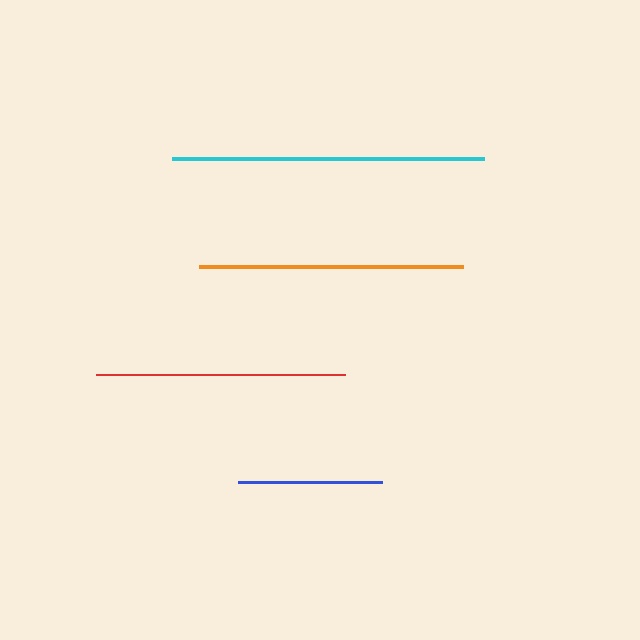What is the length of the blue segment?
The blue segment is approximately 145 pixels long.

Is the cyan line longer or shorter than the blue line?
The cyan line is longer than the blue line.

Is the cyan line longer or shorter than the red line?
The cyan line is longer than the red line.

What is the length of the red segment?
The red segment is approximately 250 pixels long.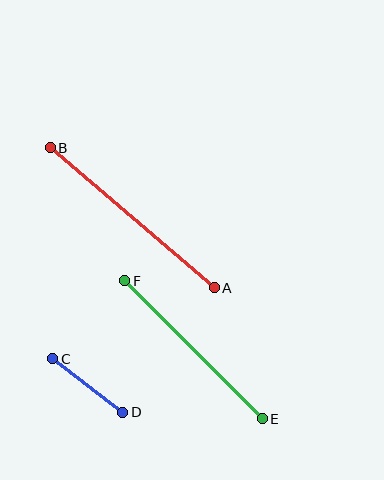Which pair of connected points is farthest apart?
Points A and B are farthest apart.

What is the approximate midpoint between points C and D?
The midpoint is at approximately (88, 385) pixels.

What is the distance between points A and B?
The distance is approximately 216 pixels.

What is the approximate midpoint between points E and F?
The midpoint is at approximately (193, 350) pixels.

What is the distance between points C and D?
The distance is approximately 88 pixels.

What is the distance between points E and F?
The distance is approximately 195 pixels.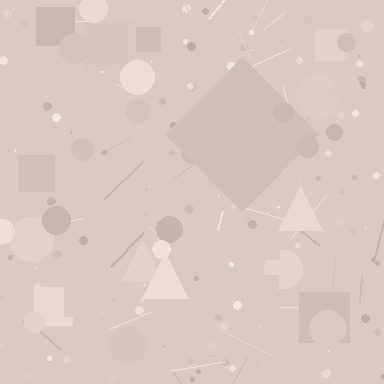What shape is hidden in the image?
A diamond is hidden in the image.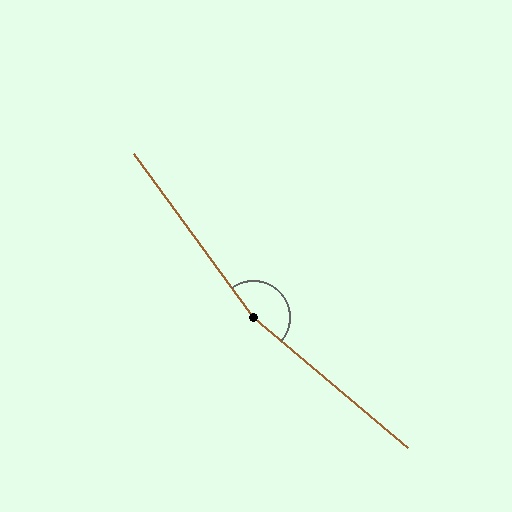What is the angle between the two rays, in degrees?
Approximately 166 degrees.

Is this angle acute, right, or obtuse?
It is obtuse.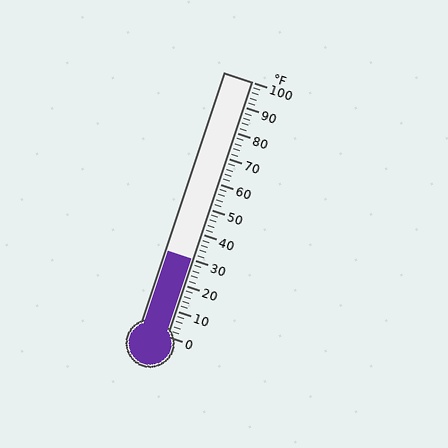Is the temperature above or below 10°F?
The temperature is above 10°F.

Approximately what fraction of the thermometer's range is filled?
The thermometer is filled to approximately 30% of its range.